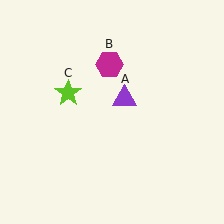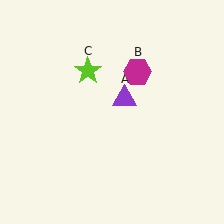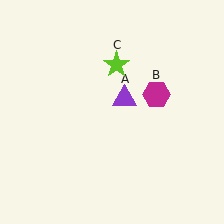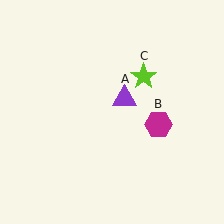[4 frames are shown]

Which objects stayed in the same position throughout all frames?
Purple triangle (object A) remained stationary.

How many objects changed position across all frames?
2 objects changed position: magenta hexagon (object B), lime star (object C).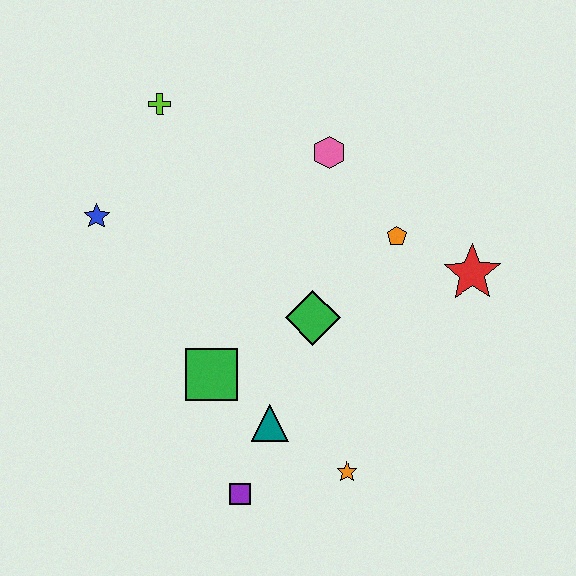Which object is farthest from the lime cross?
The orange star is farthest from the lime cross.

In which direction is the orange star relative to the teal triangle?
The orange star is to the right of the teal triangle.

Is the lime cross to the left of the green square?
Yes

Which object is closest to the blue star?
The lime cross is closest to the blue star.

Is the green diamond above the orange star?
Yes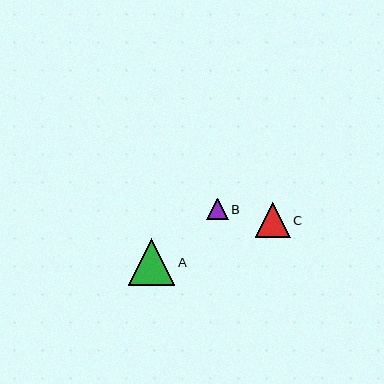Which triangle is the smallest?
Triangle B is the smallest with a size of approximately 21 pixels.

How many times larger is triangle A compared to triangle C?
Triangle A is approximately 1.3 times the size of triangle C.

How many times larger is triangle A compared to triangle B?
Triangle A is approximately 2.2 times the size of triangle B.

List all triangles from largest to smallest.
From largest to smallest: A, C, B.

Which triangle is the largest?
Triangle A is the largest with a size of approximately 46 pixels.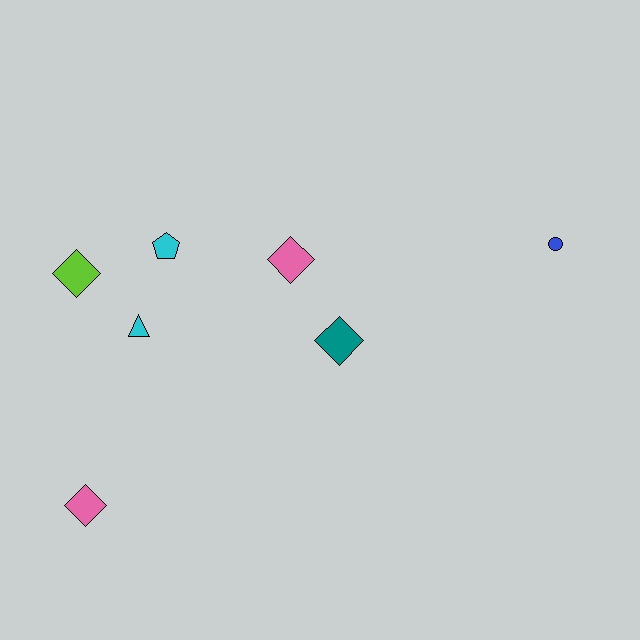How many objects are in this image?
There are 7 objects.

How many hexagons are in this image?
There are no hexagons.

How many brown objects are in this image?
There are no brown objects.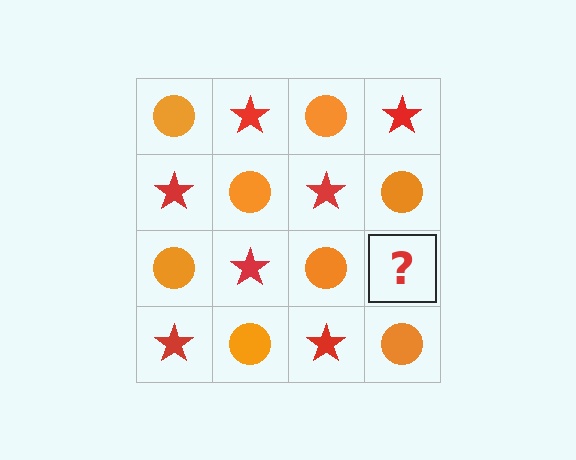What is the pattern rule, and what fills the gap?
The rule is that it alternates orange circle and red star in a checkerboard pattern. The gap should be filled with a red star.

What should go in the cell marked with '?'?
The missing cell should contain a red star.